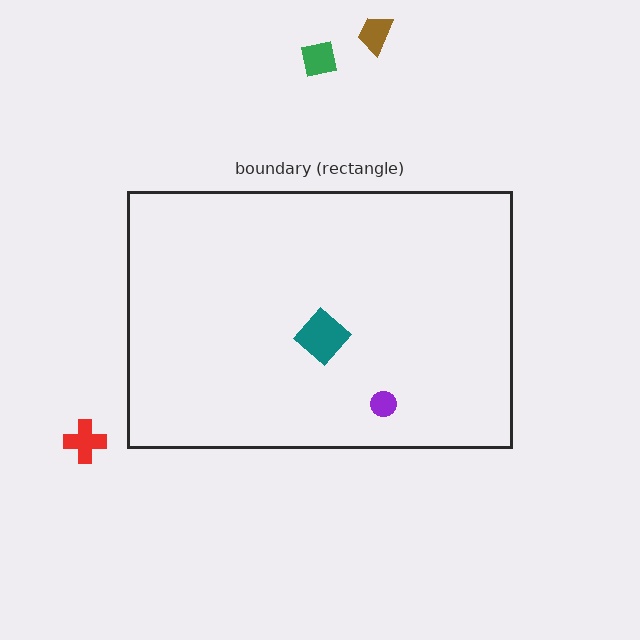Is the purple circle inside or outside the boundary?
Inside.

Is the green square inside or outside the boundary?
Outside.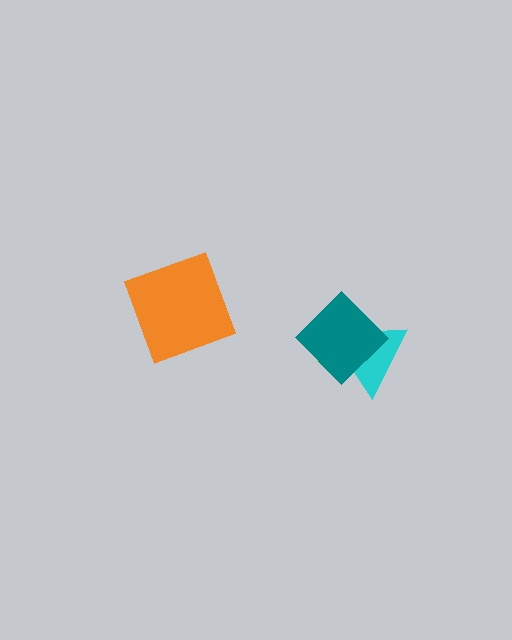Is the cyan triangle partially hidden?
Yes, it is partially covered by another shape.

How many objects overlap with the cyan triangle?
1 object overlaps with the cyan triangle.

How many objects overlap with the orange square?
0 objects overlap with the orange square.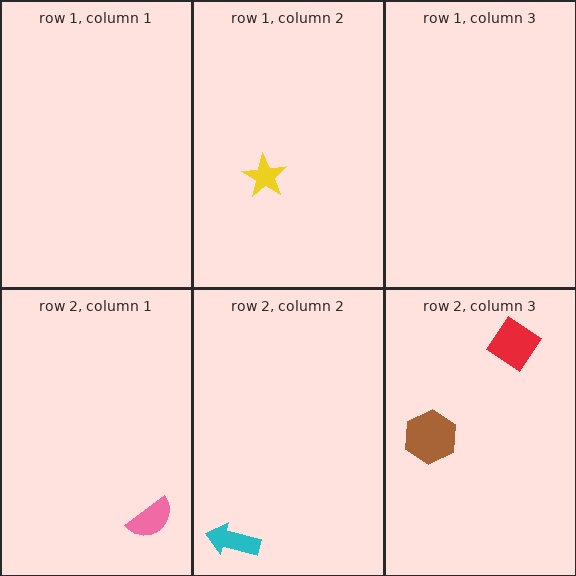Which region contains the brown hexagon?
The row 2, column 3 region.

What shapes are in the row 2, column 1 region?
The pink semicircle.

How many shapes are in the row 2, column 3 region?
2.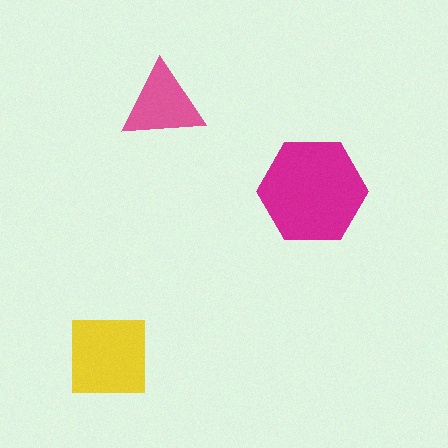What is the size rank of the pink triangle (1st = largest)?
3rd.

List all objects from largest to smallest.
The magenta hexagon, the yellow square, the pink triangle.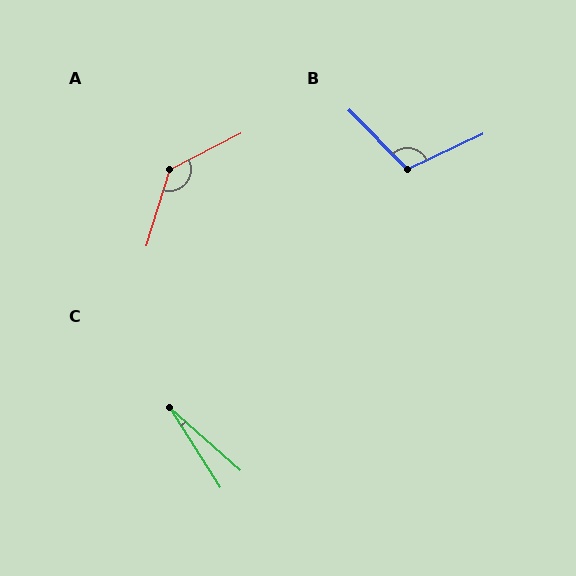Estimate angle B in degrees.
Approximately 109 degrees.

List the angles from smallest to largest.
C (16°), B (109°), A (134°).